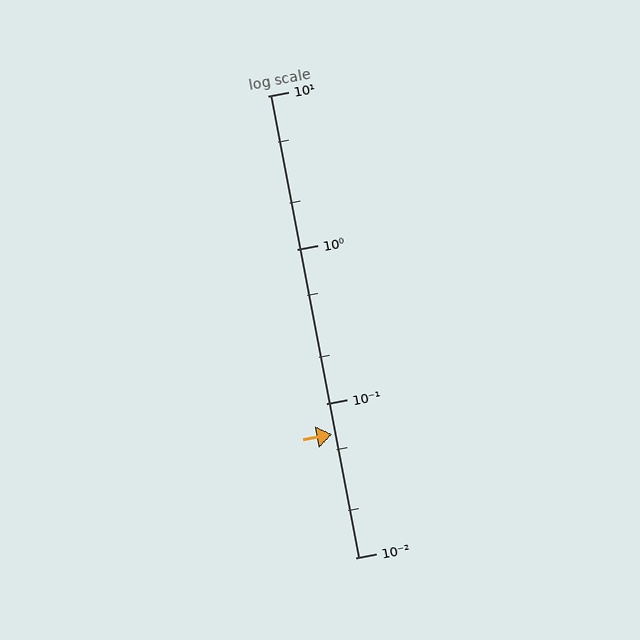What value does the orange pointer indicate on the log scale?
The pointer indicates approximately 0.063.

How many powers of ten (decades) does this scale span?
The scale spans 3 decades, from 0.01 to 10.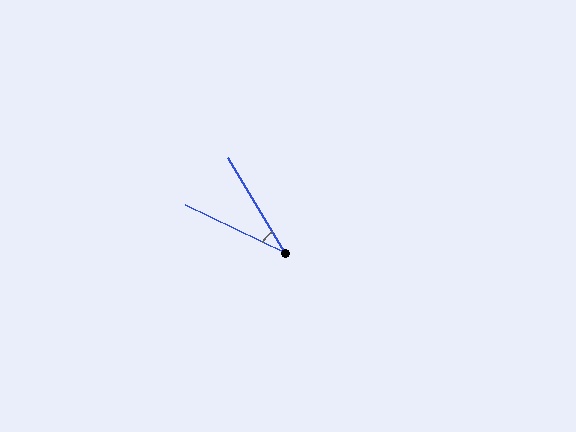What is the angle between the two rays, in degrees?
Approximately 33 degrees.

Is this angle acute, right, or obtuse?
It is acute.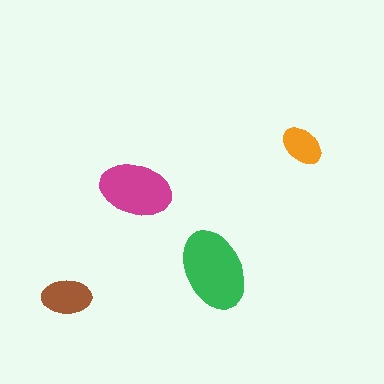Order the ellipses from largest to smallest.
the green one, the magenta one, the brown one, the orange one.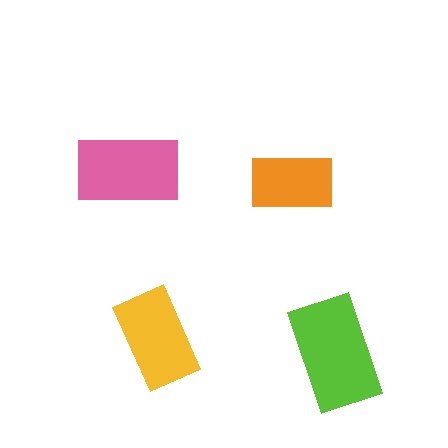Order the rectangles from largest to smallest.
the lime one, the pink one, the yellow one, the orange one.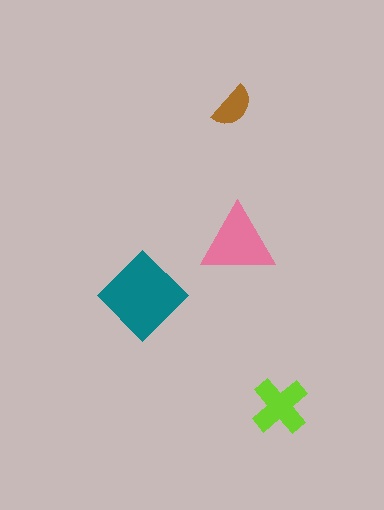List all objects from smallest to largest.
The brown semicircle, the lime cross, the pink triangle, the teal diamond.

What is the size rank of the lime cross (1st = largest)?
3rd.